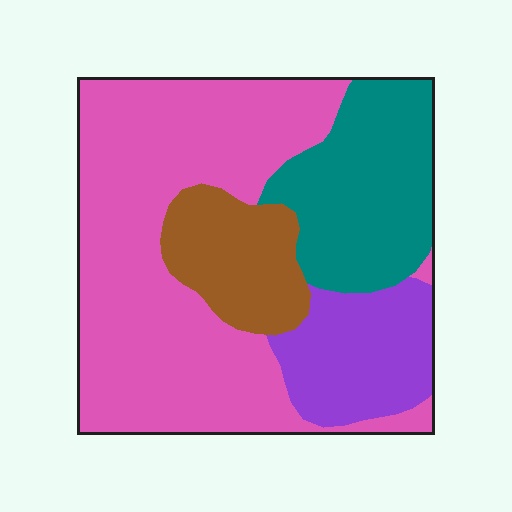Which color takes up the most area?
Pink, at roughly 50%.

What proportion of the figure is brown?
Brown covers around 15% of the figure.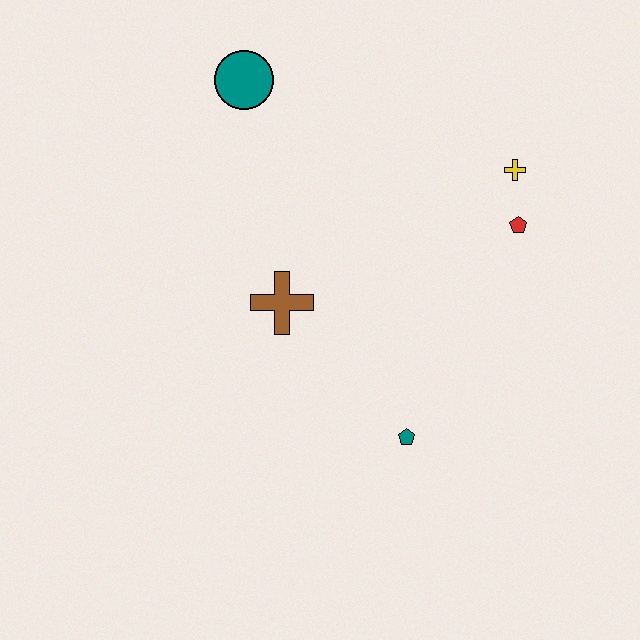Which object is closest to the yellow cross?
The red pentagon is closest to the yellow cross.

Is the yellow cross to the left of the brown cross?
No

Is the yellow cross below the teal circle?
Yes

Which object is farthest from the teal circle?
The teal pentagon is farthest from the teal circle.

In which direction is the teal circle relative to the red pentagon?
The teal circle is to the left of the red pentagon.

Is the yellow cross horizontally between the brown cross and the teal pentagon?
No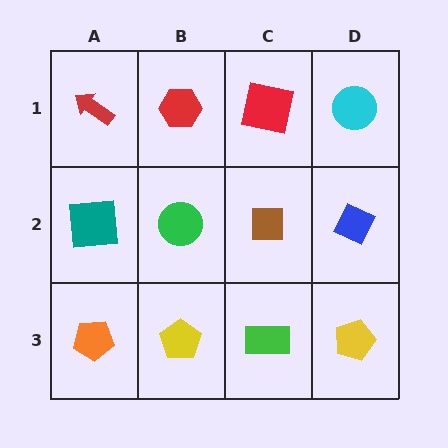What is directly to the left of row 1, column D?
A red square.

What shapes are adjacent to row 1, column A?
A teal square (row 2, column A), a red hexagon (row 1, column B).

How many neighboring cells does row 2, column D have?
3.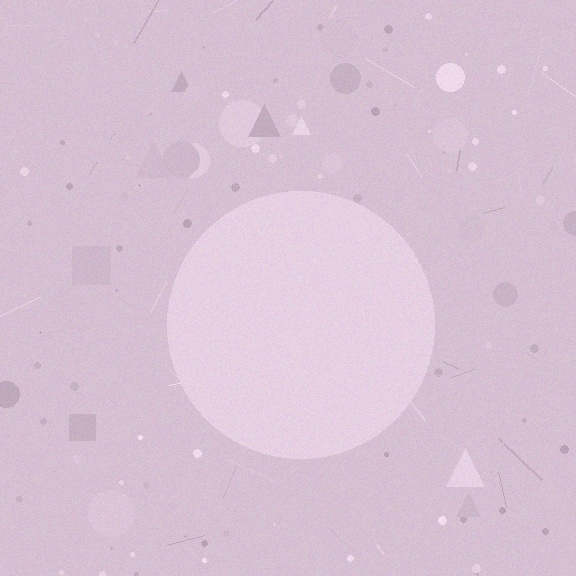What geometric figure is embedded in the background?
A circle is embedded in the background.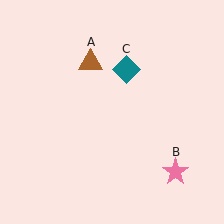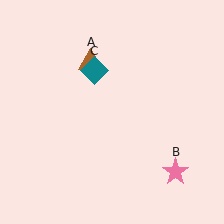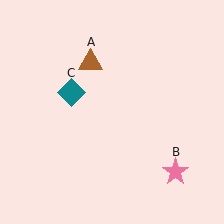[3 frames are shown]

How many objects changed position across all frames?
1 object changed position: teal diamond (object C).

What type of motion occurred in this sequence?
The teal diamond (object C) rotated counterclockwise around the center of the scene.